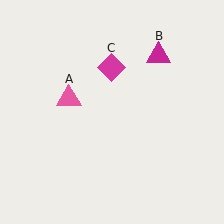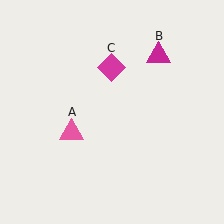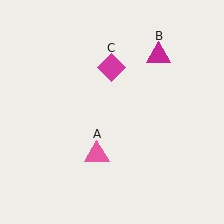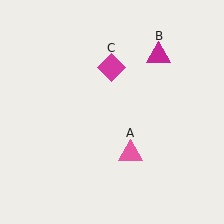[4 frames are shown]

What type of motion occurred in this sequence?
The pink triangle (object A) rotated counterclockwise around the center of the scene.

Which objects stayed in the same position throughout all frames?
Magenta triangle (object B) and magenta diamond (object C) remained stationary.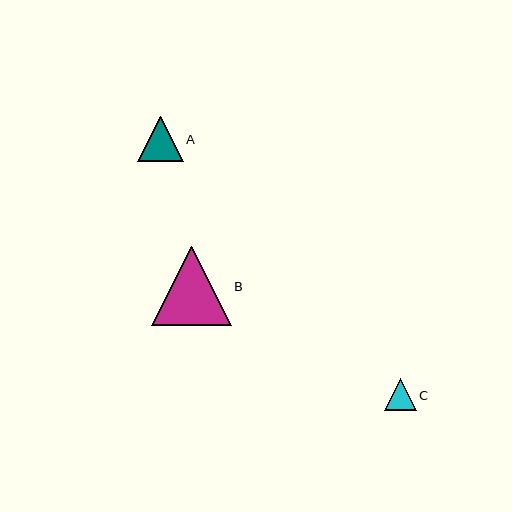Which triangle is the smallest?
Triangle C is the smallest with a size of approximately 32 pixels.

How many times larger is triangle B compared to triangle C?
Triangle B is approximately 2.5 times the size of triangle C.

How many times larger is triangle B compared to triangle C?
Triangle B is approximately 2.5 times the size of triangle C.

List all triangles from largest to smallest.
From largest to smallest: B, A, C.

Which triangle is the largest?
Triangle B is the largest with a size of approximately 79 pixels.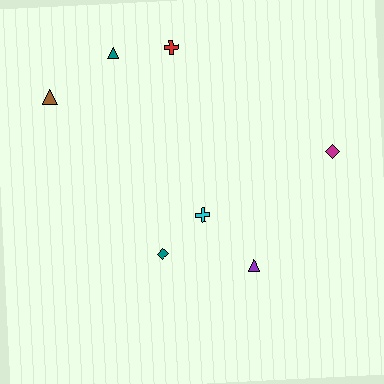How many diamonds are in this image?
There are 2 diamonds.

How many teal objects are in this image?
There are 2 teal objects.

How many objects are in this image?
There are 7 objects.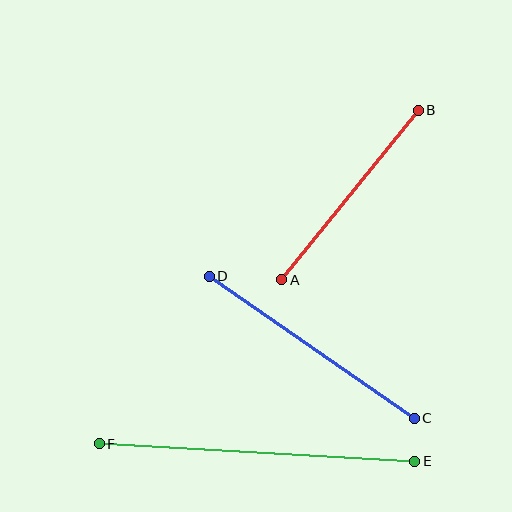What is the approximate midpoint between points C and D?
The midpoint is at approximately (312, 347) pixels.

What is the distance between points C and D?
The distance is approximately 249 pixels.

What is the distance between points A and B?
The distance is approximately 218 pixels.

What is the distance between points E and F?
The distance is approximately 316 pixels.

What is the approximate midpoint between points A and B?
The midpoint is at approximately (350, 195) pixels.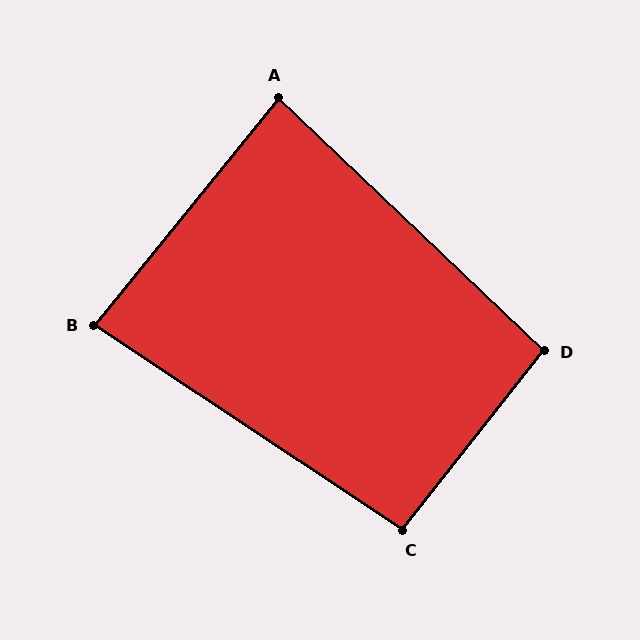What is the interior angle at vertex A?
Approximately 85 degrees (approximately right).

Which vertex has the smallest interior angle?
B, at approximately 85 degrees.